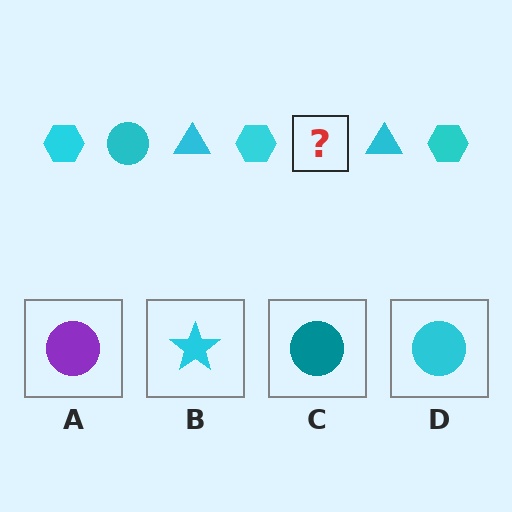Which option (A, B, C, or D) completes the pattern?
D.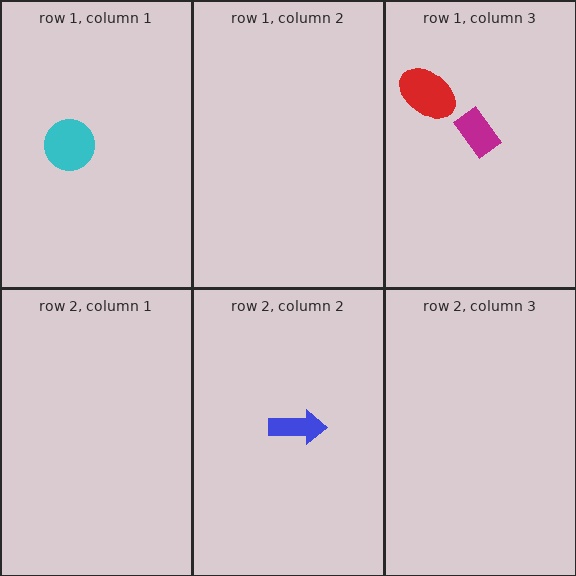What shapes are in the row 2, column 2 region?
The blue arrow.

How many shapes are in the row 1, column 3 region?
2.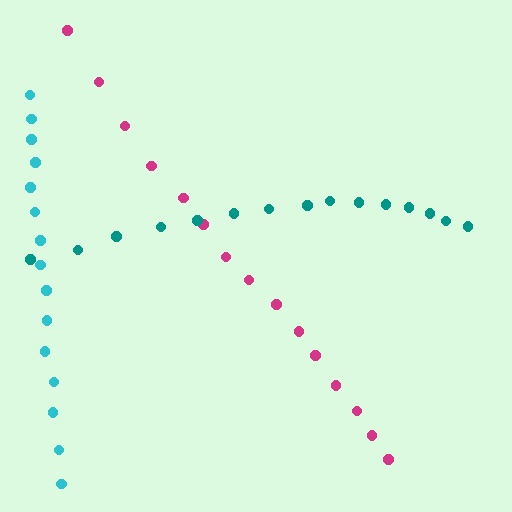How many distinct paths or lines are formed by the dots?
There are 3 distinct paths.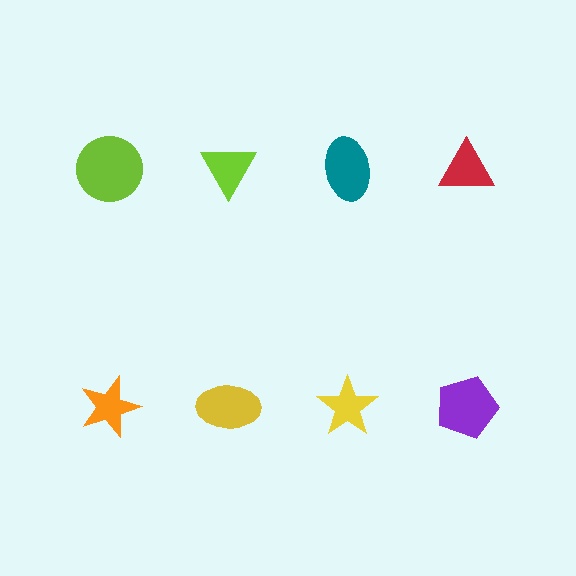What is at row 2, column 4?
A purple pentagon.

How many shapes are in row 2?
4 shapes.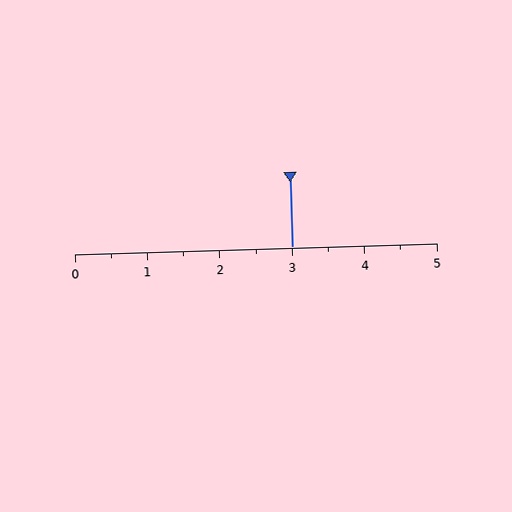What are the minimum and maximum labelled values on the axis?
The axis runs from 0 to 5.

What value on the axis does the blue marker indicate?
The marker indicates approximately 3.